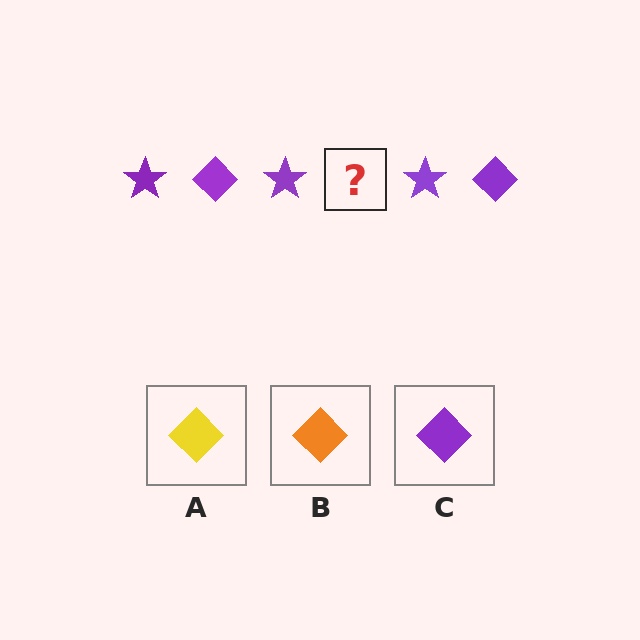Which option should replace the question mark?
Option C.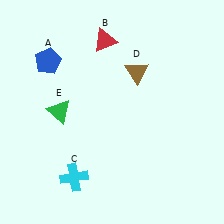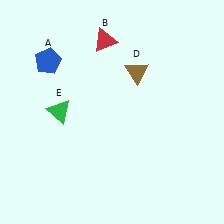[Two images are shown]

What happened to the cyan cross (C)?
The cyan cross (C) was removed in Image 2. It was in the bottom-left area of Image 1.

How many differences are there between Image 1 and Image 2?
There is 1 difference between the two images.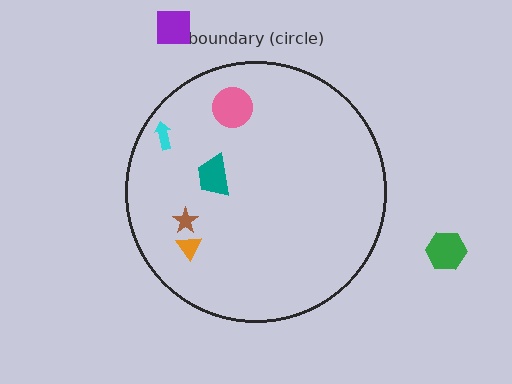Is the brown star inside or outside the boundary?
Inside.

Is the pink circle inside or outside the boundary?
Inside.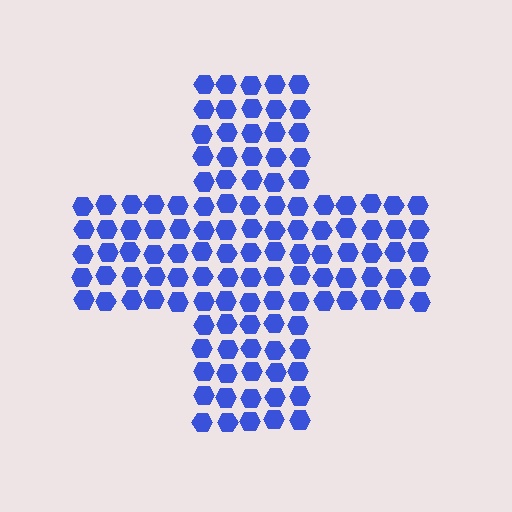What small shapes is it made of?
It is made of small hexagons.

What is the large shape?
The large shape is a cross.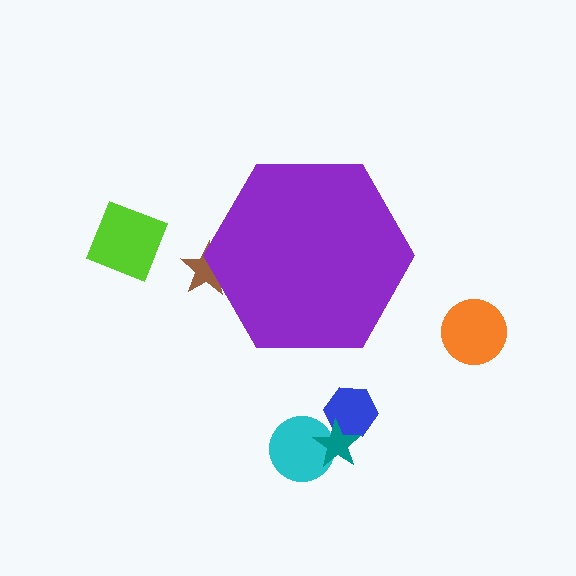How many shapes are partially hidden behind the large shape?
1 shape is partially hidden.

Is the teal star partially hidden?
No, the teal star is fully visible.